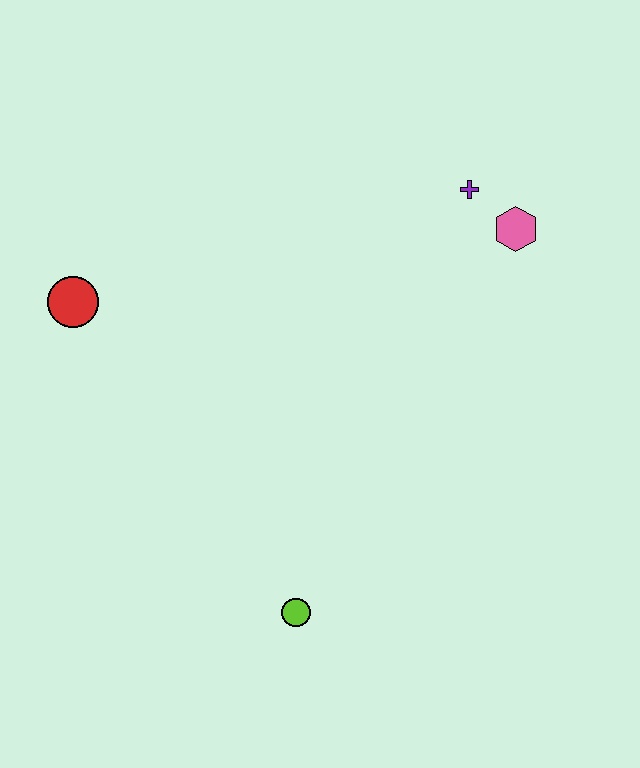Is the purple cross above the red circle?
Yes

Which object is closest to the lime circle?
The red circle is closest to the lime circle.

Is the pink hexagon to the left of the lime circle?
No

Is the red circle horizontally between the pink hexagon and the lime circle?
No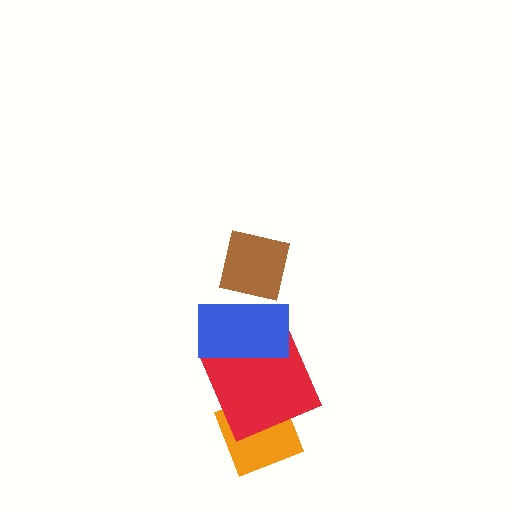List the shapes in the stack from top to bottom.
From top to bottom: the brown square, the blue rectangle, the red square, the orange diamond.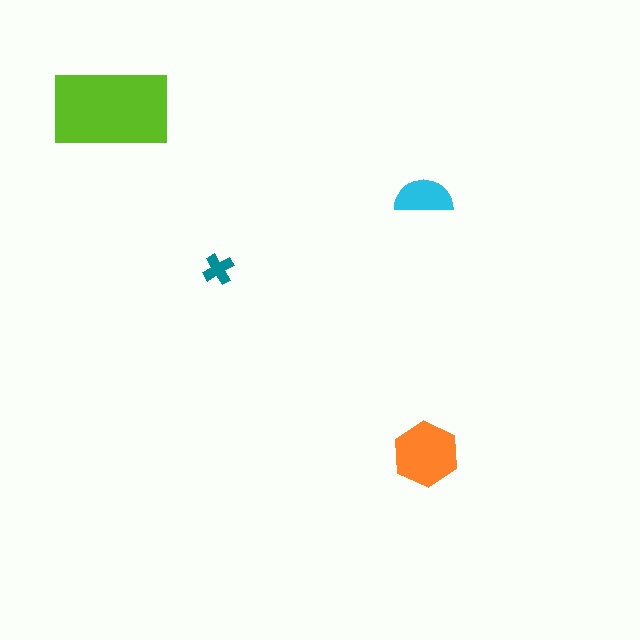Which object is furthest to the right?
The orange hexagon is rightmost.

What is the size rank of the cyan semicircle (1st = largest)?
3rd.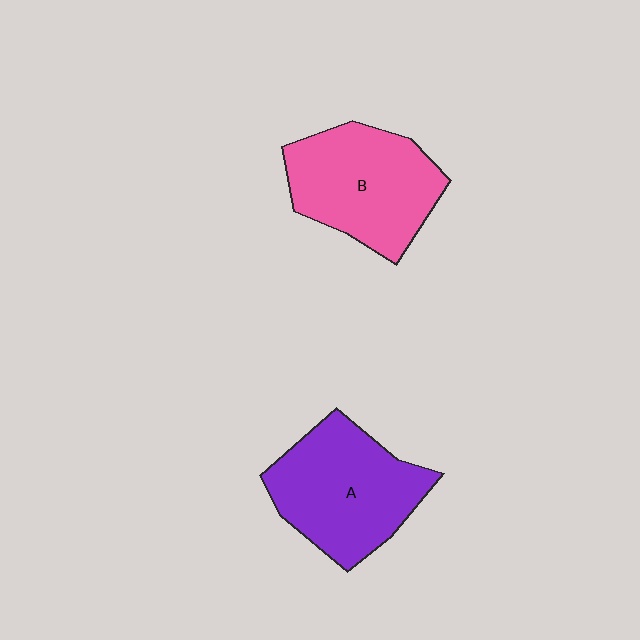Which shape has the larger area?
Shape A (purple).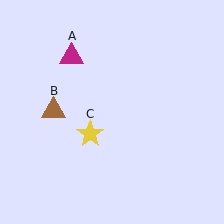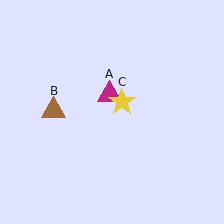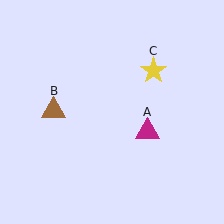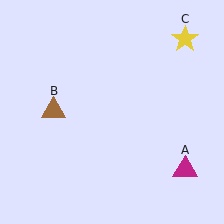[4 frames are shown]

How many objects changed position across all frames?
2 objects changed position: magenta triangle (object A), yellow star (object C).